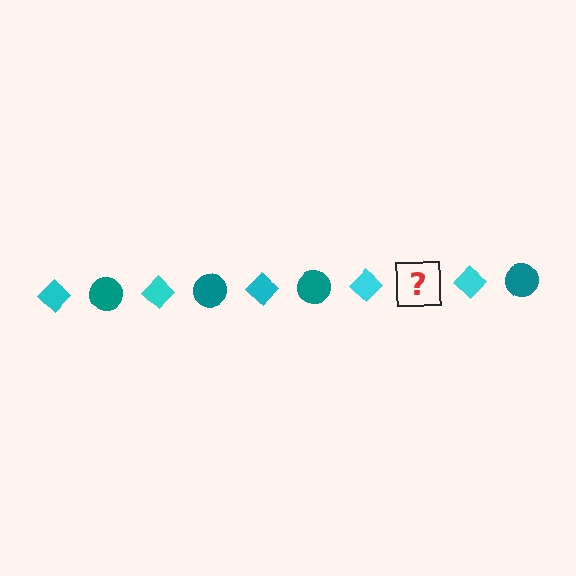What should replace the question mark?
The question mark should be replaced with a teal circle.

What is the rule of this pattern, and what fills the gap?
The rule is that the pattern alternates between cyan diamond and teal circle. The gap should be filled with a teal circle.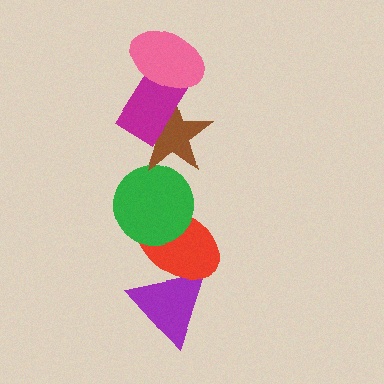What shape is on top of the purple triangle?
The red ellipse is on top of the purple triangle.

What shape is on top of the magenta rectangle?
The pink ellipse is on top of the magenta rectangle.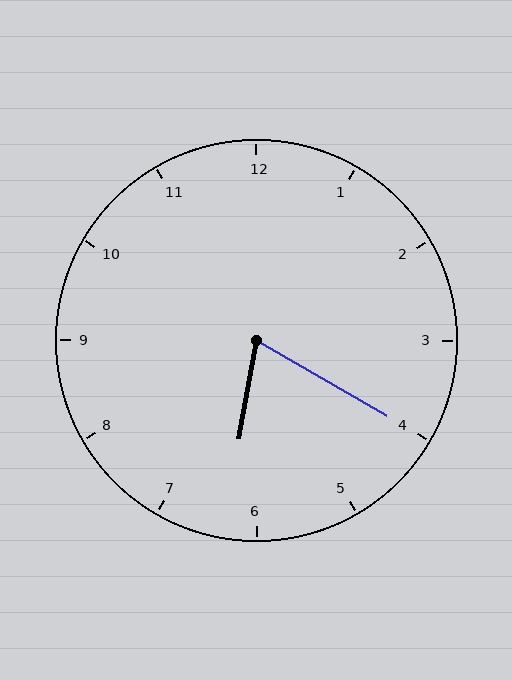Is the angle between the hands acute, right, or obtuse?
It is acute.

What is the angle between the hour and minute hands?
Approximately 70 degrees.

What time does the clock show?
6:20.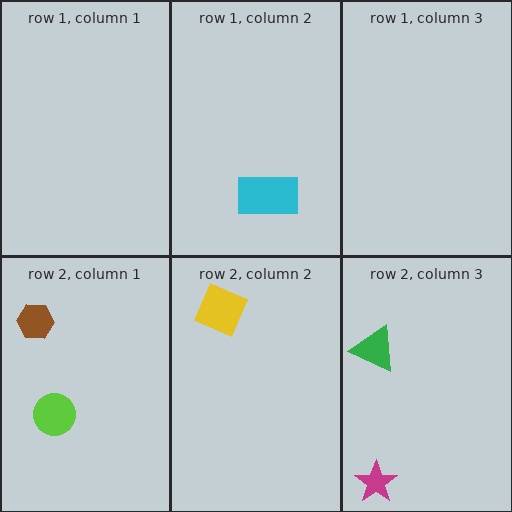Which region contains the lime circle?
The row 2, column 1 region.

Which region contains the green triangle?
The row 2, column 3 region.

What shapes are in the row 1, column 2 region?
The cyan rectangle.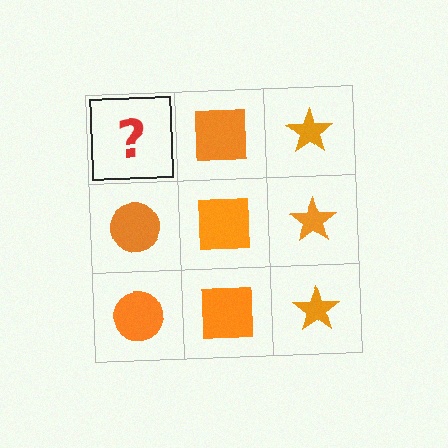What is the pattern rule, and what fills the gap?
The rule is that each column has a consistent shape. The gap should be filled with an orange circle.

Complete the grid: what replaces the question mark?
The question mark should be replaced with an orange circle.